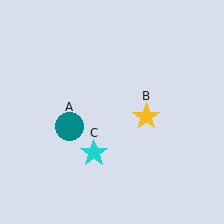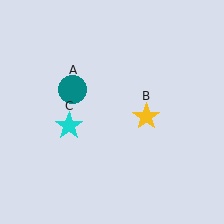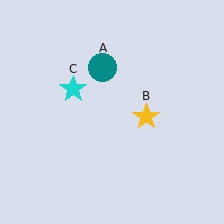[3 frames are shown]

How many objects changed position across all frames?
2 objects changed position: teal circle (object A), cyan star (object C).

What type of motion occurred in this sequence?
The teal circle (object A), cyan star (object C) rotated clockwise around the center of the scene.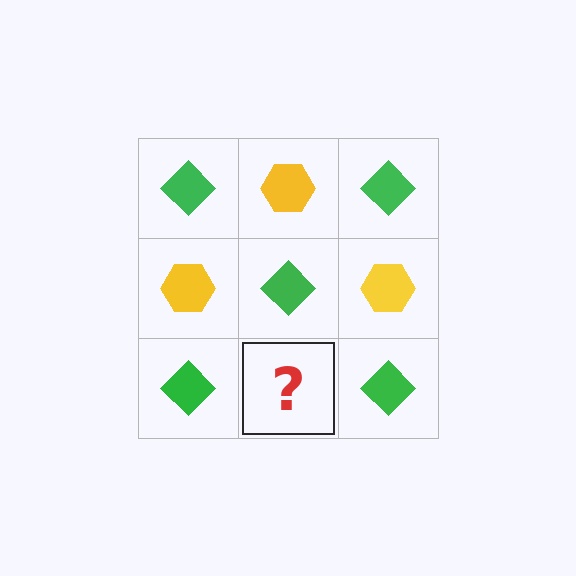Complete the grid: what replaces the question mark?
The question mark should be replaced with a yellow hexagon.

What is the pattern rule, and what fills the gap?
The rule is that it alternates green diamond and yellow hexagon in a checkerboard pattern. The gap should be filled with a yellow hexagon.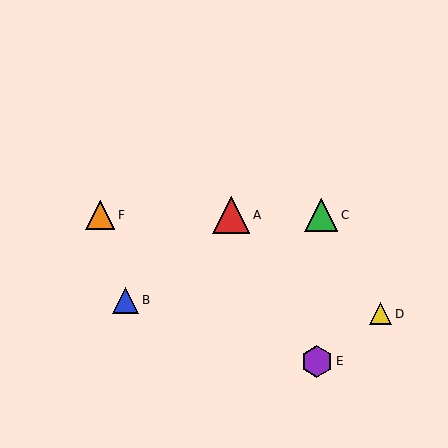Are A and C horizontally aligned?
Yes, both are at y≈215.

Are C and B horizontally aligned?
No, C is at y≈215 and B is at y≈300.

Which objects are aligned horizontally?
Objects A, C, F are aligned horizontally.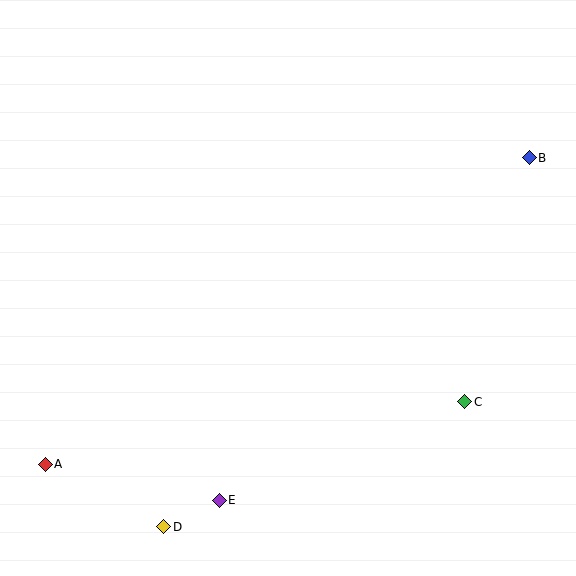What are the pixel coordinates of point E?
Point E is at (219, 500).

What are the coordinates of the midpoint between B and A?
The midpoint between B and A is at (287, 311).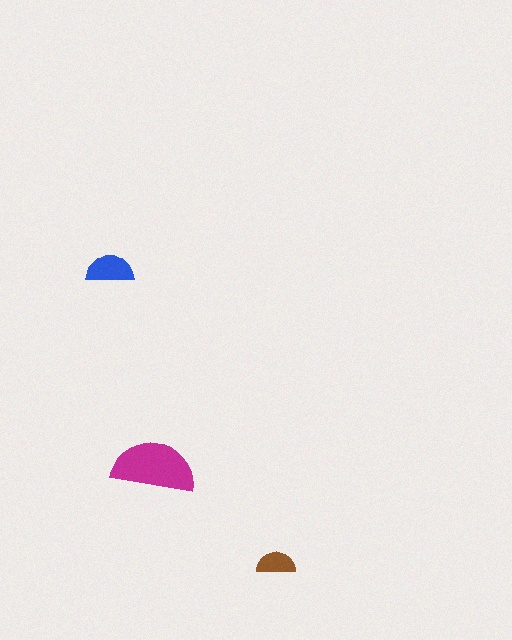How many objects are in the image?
There are 3 objects in the image.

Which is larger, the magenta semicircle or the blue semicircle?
The magenta one.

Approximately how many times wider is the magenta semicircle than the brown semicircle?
About 2 times wider.